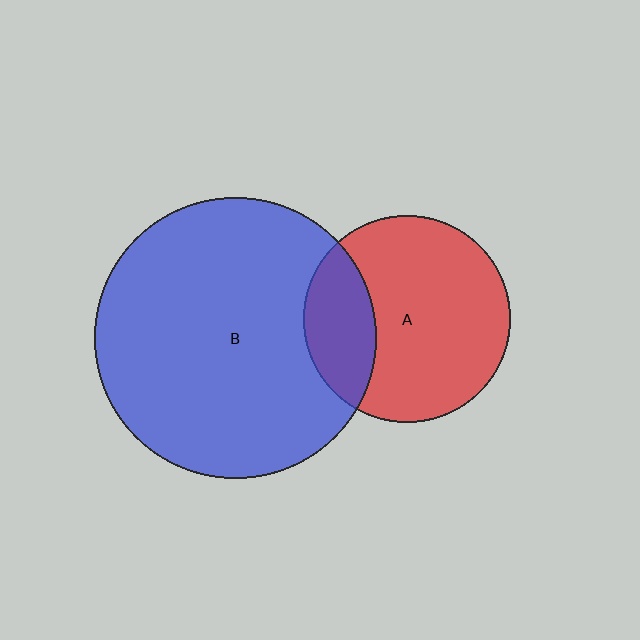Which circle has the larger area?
Circle B (blue).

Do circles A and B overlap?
Yes.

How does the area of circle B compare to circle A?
Approximately 1.8 times.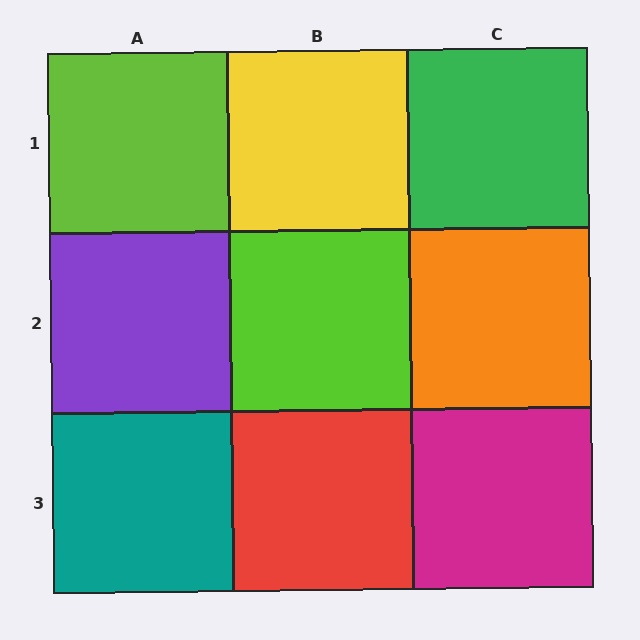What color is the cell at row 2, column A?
Purple.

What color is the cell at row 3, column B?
Red.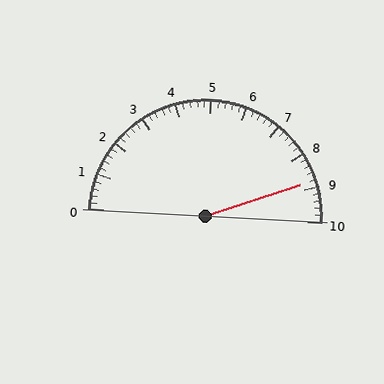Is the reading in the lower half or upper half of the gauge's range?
The reading is in the upper half of the range (0 to 10).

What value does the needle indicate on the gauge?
The needle indicates approximately 8.8.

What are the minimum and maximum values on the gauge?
The gauge ranges from 0 to 10.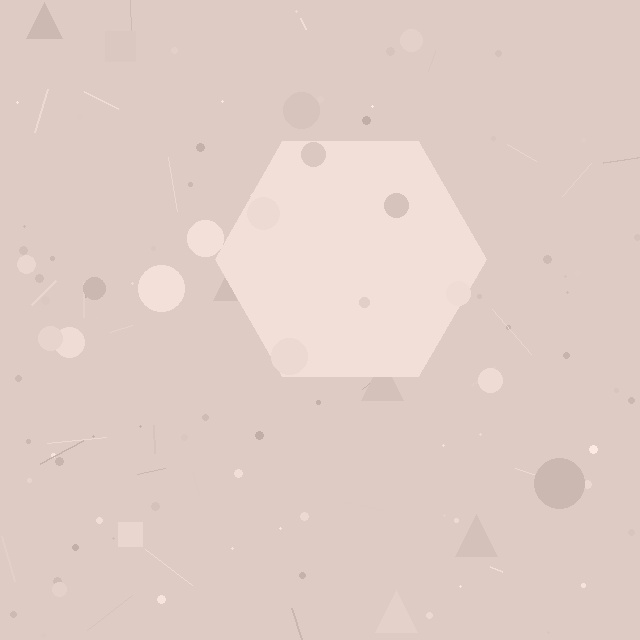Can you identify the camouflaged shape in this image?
The camouflaged shape is a hexagon.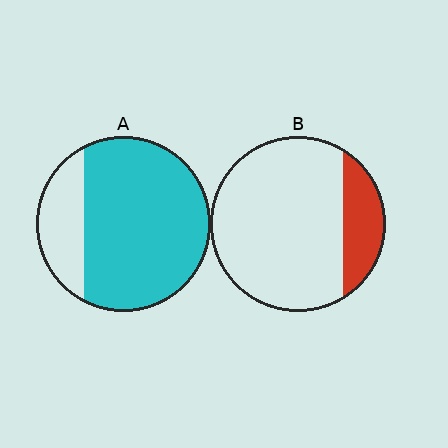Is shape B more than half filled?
No.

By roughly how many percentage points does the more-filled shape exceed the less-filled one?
By roughly 60 percentage points (A over B).